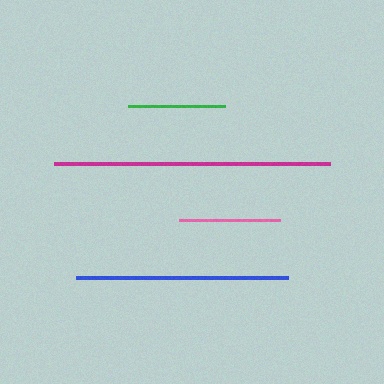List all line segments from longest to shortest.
From longest to shortest: magenta, blue, pink, green.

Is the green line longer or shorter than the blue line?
The blue line is longer than the green line.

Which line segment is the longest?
The magenta line is the longest at approximately 277 pixels.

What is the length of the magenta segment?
The magenta segment is approximately 277 pixels long.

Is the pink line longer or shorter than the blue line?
The blue line is longer than the pink line.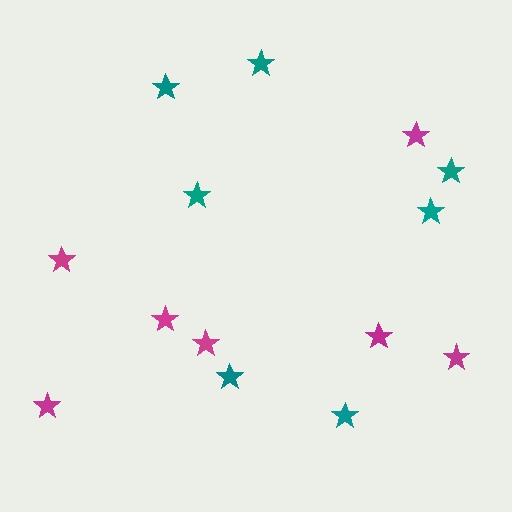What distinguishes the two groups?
There are 2 groups: one group of teal stars (7) and one group of magenta stars (7).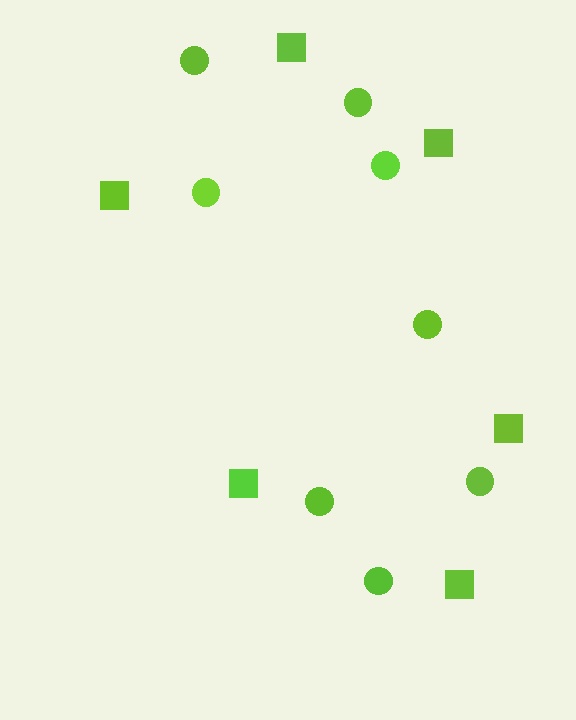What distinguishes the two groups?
There are 2 groups: one group of squares (6) and one group of circles (8).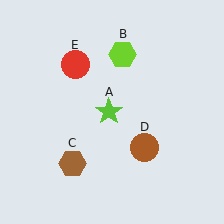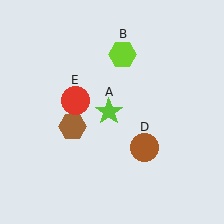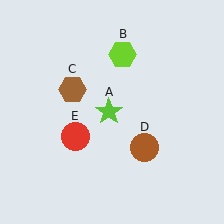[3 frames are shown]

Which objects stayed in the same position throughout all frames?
Lime star (object A) and lime hexagon (object B) and brown circle (object D) remained stationary.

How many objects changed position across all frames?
2 objects changed position: brown hexagon (object C), red circle (object E).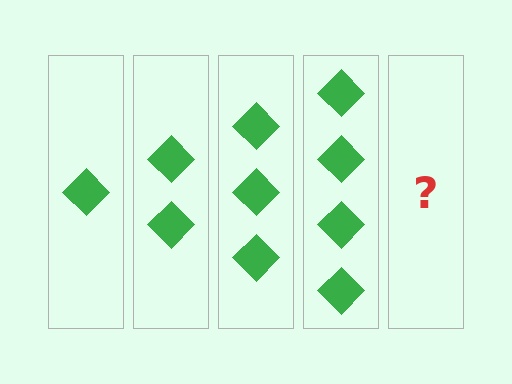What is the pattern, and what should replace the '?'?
The pattern is that each step adds one more diamond. The '?' should be 5 diamonds.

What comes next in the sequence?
The next element should be 5 diamonds.